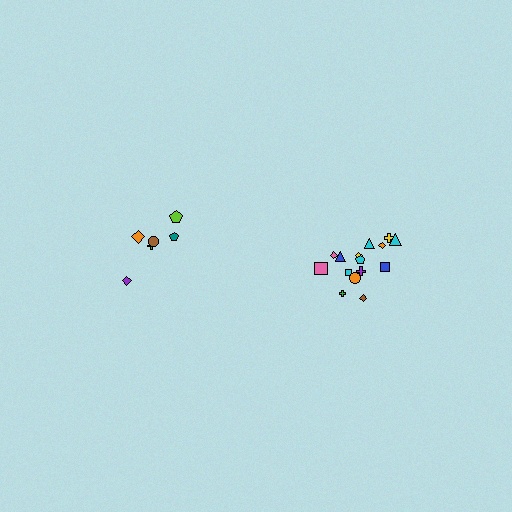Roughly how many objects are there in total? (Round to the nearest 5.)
Roughly 20 objects in total.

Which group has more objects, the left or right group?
The right group.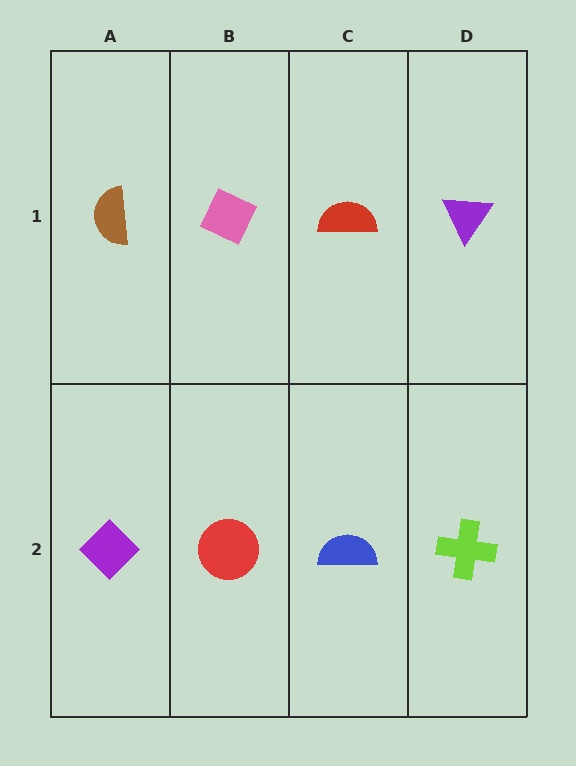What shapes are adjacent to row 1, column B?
A red circle (row 2, column B), a brown semicircle (row 1, column A), a red semicircle (row 1, column C).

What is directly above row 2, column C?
A red semicircle.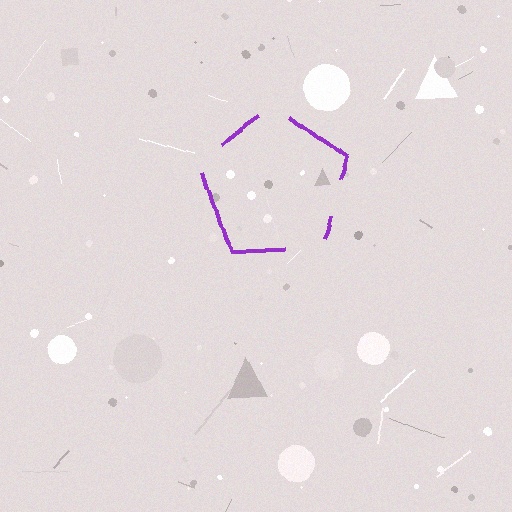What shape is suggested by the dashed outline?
The dashed outline suggests a pentagon.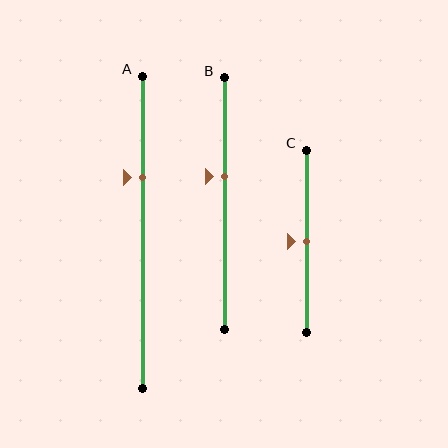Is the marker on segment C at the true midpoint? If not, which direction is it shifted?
Yes, the marker on segment C is at the true midpoint.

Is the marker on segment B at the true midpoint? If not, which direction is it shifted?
No, the marker on segment B is shifted upward by about 11% of the segment length.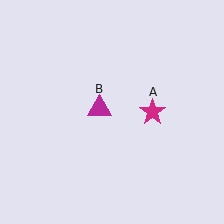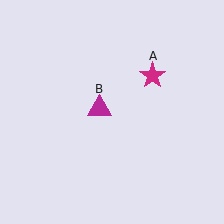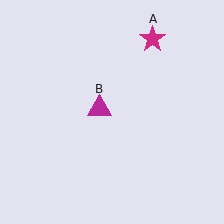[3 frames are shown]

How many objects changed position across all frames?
1 object changed position: magenta star (object A).